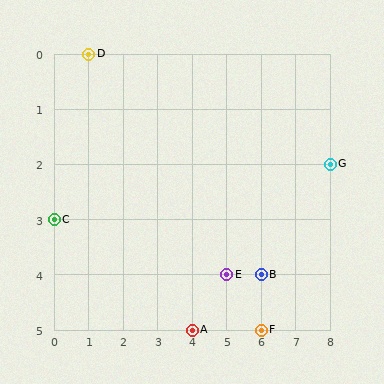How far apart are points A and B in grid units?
Points A and B are 2 columns and 1 row apart (about 2.2 grid units diagonally).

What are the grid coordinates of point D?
Point D is at grid coordinates (1, 0).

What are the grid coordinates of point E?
Point E is at grid coordinates (5, 4).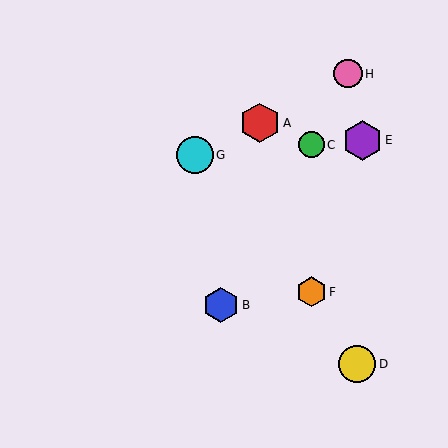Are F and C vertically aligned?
Yes, both are at x≈311.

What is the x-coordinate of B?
Object B is at x≈221.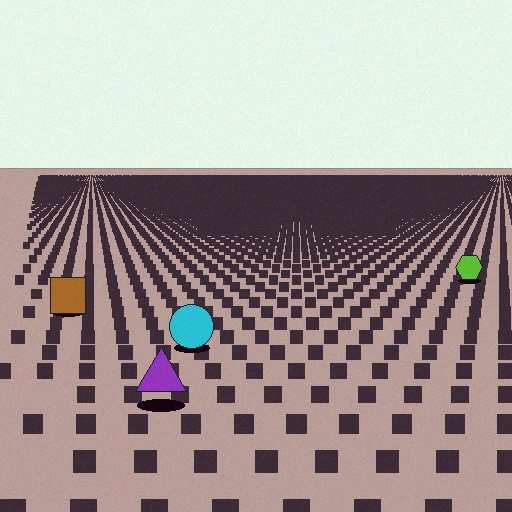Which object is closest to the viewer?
The purple triangle is closest. The texture marks near it are larger and more spread out.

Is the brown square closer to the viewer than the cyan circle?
No. The cyan circle is closer — you can tell from the texture gradient: the ground texture is coarser near it.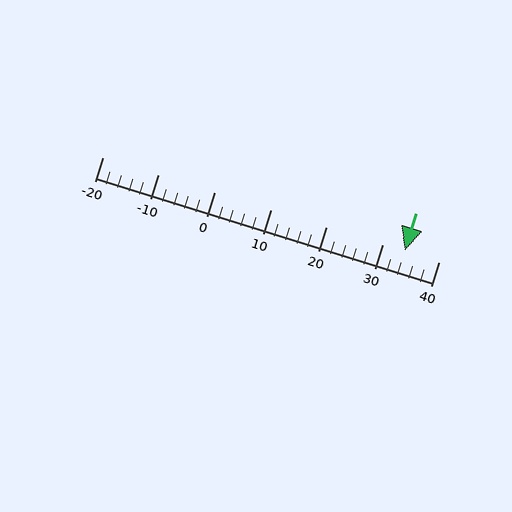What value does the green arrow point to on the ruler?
The green arrow points to approximately 34.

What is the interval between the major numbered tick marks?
The major tick marks are spaced 10 units apart.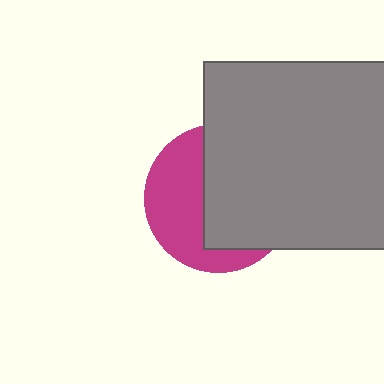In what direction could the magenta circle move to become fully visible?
The magenta circle could move left. That would shift it out from behind the gray square entirely.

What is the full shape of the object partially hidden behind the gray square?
The partially hidden object is a magenta circle.